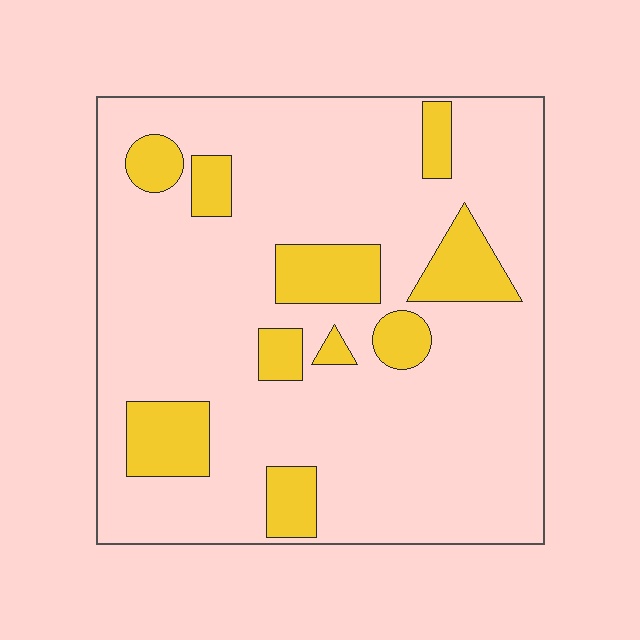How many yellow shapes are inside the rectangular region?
10.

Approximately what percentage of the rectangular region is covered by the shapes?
Approximately 20%.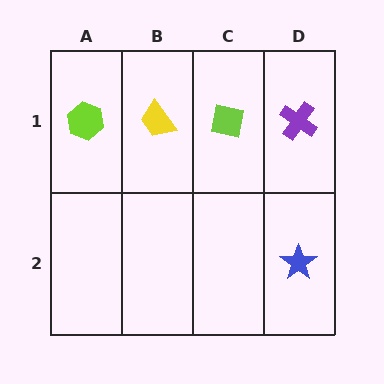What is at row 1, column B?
A yellow trapezoid.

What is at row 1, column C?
A lime square.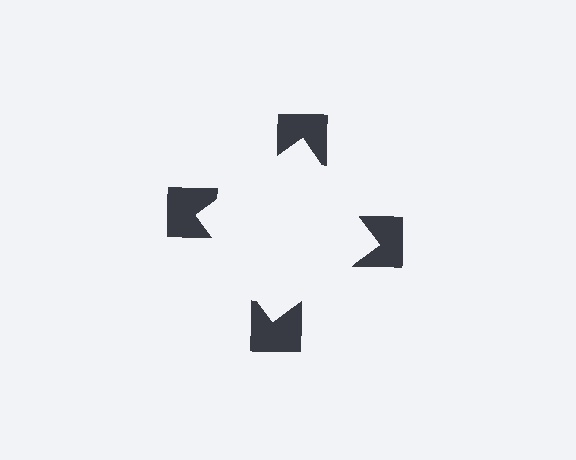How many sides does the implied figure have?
4 sides.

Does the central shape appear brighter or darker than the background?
It typically appears slightly brighter than the background, even though no actual brightness change is drawn.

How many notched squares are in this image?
There are 4 — one at each vertex of the illusory square.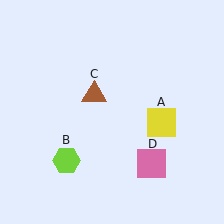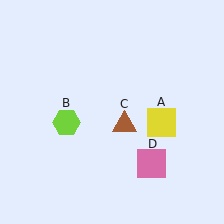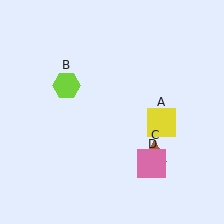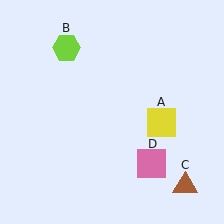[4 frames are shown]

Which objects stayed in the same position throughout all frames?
Yellow square (object A) and pink square (object D) remained stationary.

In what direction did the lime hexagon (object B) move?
The lime hexagon (object B) moved up.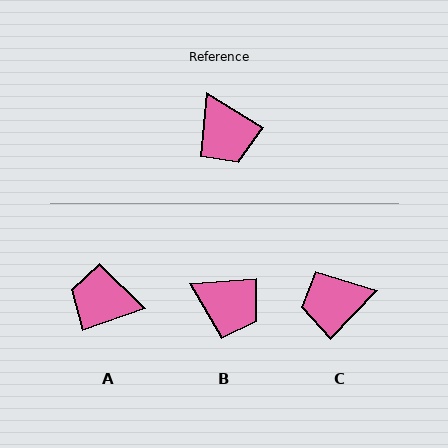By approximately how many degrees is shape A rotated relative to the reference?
Approximately 129 degrees clockwise.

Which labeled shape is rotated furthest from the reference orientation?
A, about 129 degrees away.